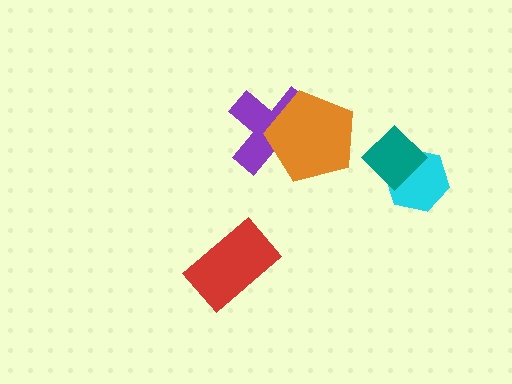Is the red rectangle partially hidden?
No, no other shape covers it.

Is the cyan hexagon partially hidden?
Yes, it is partially covered by another shape.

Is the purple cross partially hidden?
Yes, it is partially covered by another shape.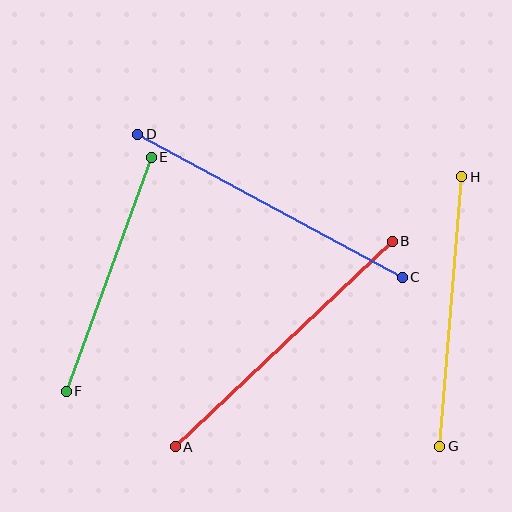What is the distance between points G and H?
The distance is approximately 270 pixels.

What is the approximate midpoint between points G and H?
The midpoint is at approximately (451, 312) pixels.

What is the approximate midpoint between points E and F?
The midpoint is at approximately (109, 274) pixels.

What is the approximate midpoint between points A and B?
The midpoint is at approximately (284, 344) pixels.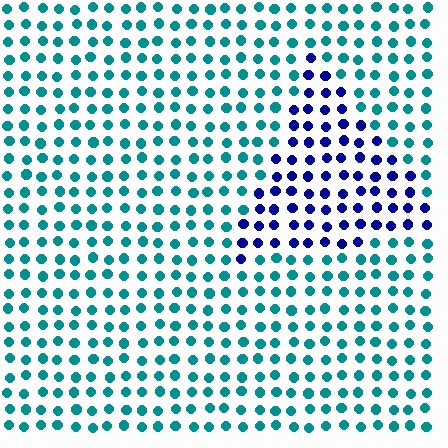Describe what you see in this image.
The image is filled with small teal elements in a uniform arrangement. A triangle-shaped region is visible where the elements are tinted to a slightly different hue, forming a subtle color boundary.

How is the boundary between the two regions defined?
The boundary is defined purely by a slight shift in hue (about 57 degrees). Spacing, size, and orientation are identical on both sides.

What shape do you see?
I see a triangle.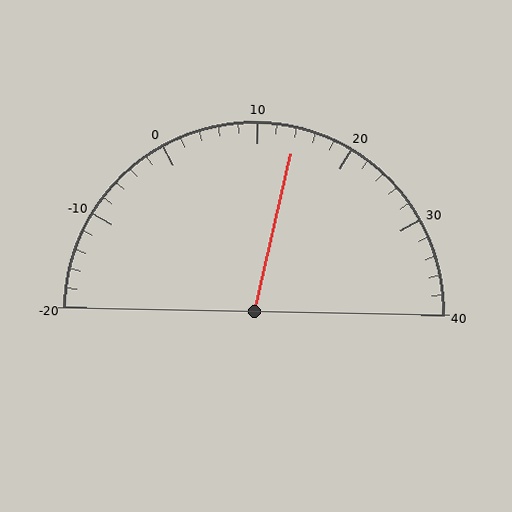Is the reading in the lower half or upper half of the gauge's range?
The reading is in the upper half of the range (-20 to 40).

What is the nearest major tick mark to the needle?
The nearest major tick mark is 10.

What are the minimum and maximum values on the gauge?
The gauge ranges from -20 to 40.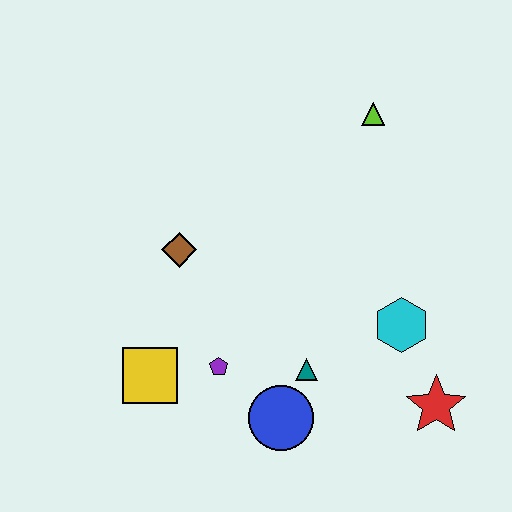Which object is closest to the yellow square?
The purple pentagon is closest to the yellow square.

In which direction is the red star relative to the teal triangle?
The red star is to the right of the teal triangle.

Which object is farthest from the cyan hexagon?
The yellow square is farthest from the cyan hexagon.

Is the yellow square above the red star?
Yes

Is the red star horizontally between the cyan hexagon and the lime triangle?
No